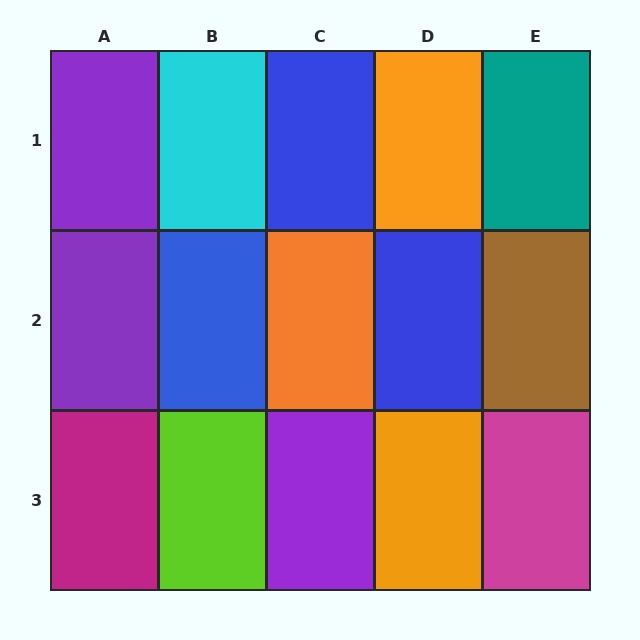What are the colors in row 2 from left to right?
Purple, blue, orange, blue, brown.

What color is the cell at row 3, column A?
Magenta.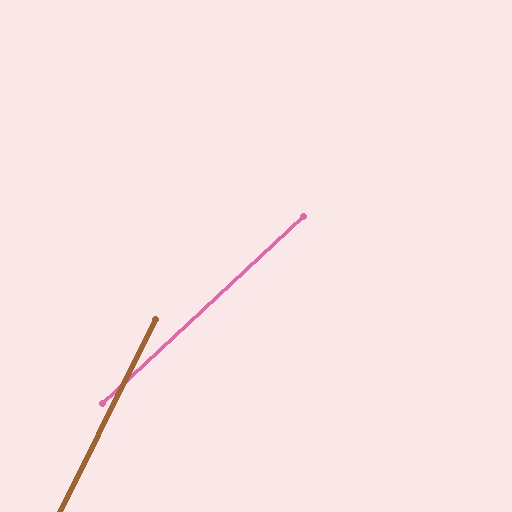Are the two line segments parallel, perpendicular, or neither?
Neither parallel nor perpendicular — they differ by about 21°.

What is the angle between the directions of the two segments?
Approximately 21 degrees.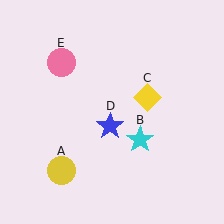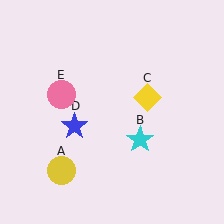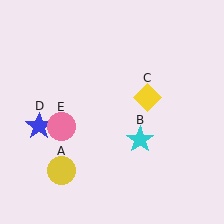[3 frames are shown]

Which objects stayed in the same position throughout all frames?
Yellow circle (object A) and cyan star (object B) and yellow diamond (object C) remained stationary.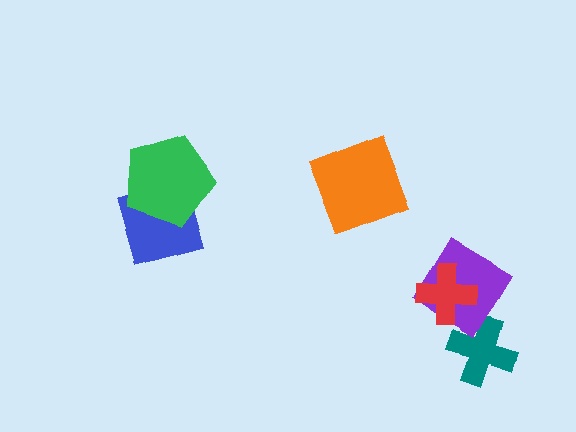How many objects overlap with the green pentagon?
1 object overlaps with the green pentagon.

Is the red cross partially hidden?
No, no other shape covers it.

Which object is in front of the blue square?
The green pentagon is in front of the blue square.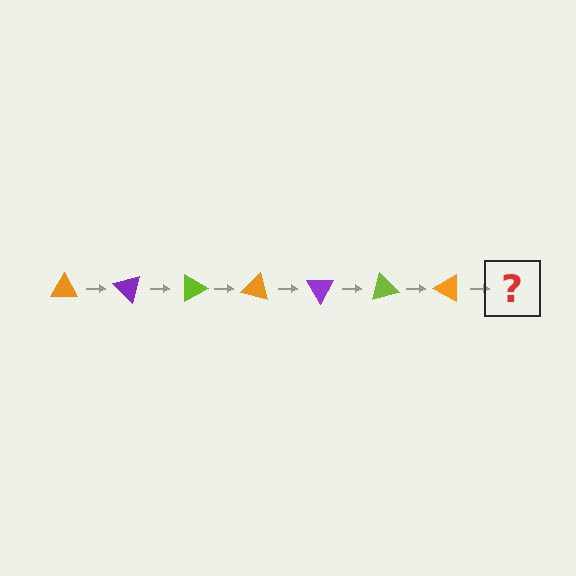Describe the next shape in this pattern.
It should be a purple triangle, rotated 315 degrees from the start.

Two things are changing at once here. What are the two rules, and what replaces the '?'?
The two rules are that it rotates 45 degrees each step and the color cycles through orange, purple, and lime. The '?' should be a purple triangle, rotated 315 degrees from the start.